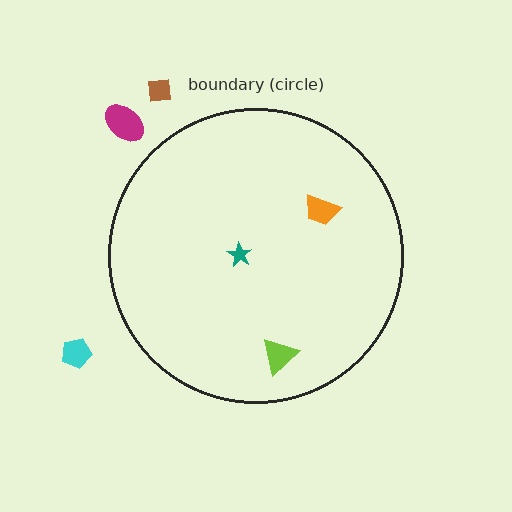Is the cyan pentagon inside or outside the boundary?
Outside.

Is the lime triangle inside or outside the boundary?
Inside.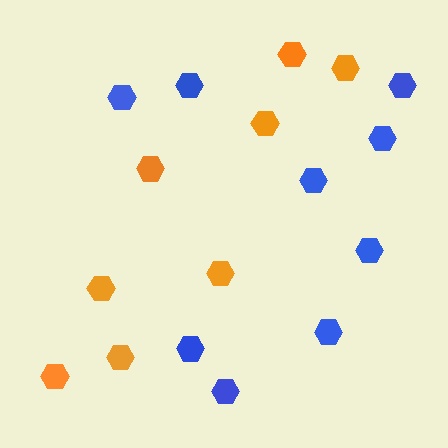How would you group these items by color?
There are 2 groups: one group of blue hexagons (9) and one group of orange hexagons (8).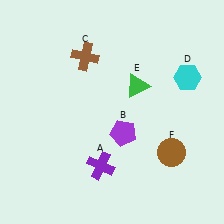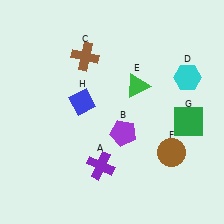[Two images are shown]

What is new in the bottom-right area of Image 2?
A green square (G) was added in the bottom-right area of Image 2.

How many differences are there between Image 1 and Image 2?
There are 2 differences between the two images.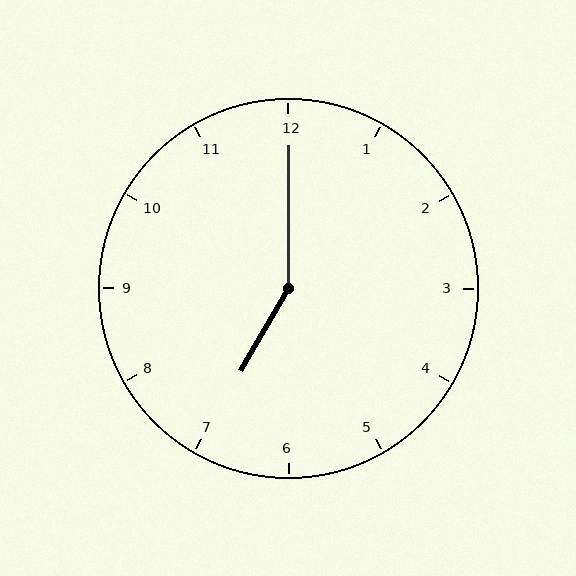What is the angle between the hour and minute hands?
Approximately 150 degrees.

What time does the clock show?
7:00.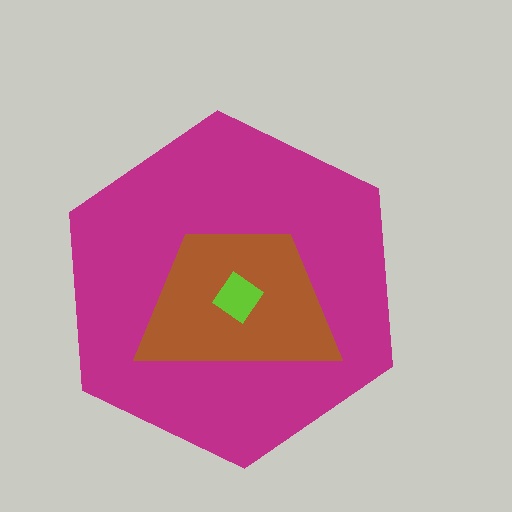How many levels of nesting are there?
3.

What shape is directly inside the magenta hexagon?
The brown trapezoid.